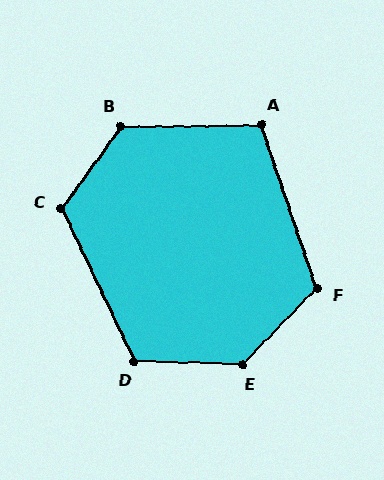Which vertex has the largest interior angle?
E, at approximately 133 degrees.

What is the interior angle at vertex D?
Approximately 117 degrees (obtuse).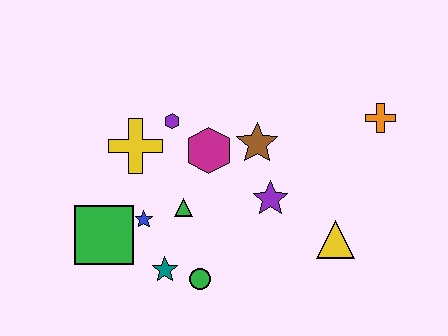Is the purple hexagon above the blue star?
Yes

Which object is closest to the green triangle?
The blue star is closest to the green triangle.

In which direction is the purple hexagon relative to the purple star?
The purple hexagon is to the left of the purple star.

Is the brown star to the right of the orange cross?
No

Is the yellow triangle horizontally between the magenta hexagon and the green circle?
No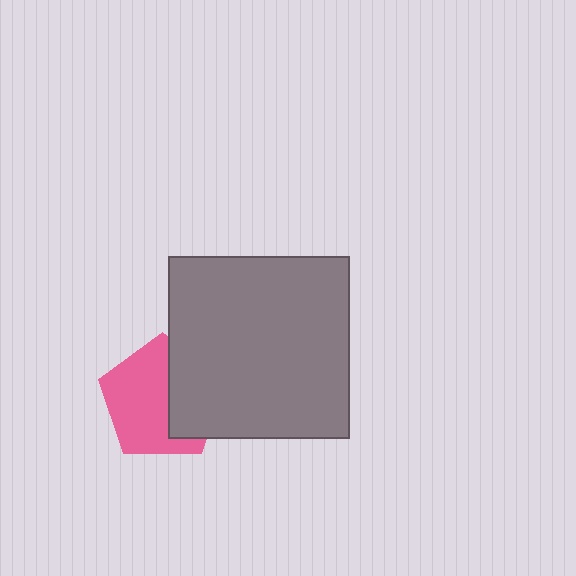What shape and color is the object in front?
The object in front is a gray square.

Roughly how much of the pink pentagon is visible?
About half of it is visible (roughly 61%).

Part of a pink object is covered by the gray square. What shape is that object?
It is a pentagon.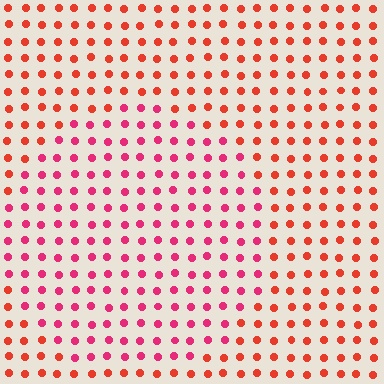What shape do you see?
I see a circle.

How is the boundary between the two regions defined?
The boundary is defined purely by a slight shift in hue (about 31 degrees). Spacing, size, and orientation are identical on both sides.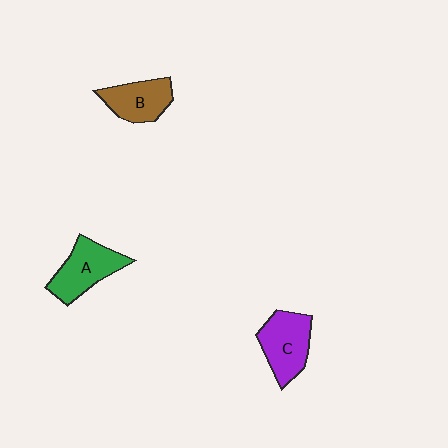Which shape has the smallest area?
Shape B (brown).